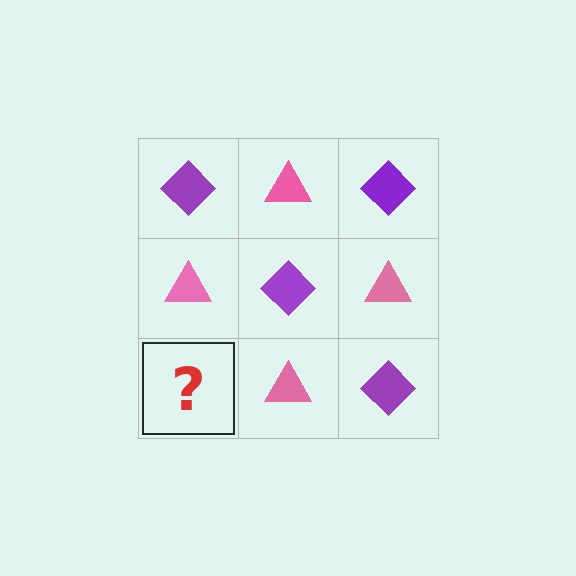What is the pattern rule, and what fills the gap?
The rule is that it alternates purple diamond and pink triangle in a checkerboard pattern. The gap should be filled with a purple diamond.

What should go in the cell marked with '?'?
The missing cell should contain a purple diamond.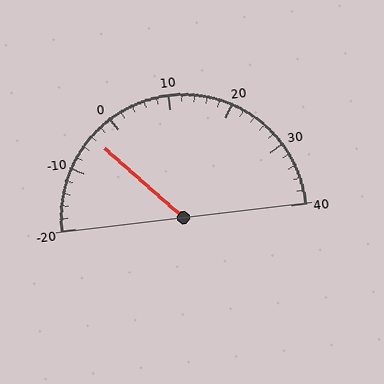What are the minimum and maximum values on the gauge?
The gauge ranges from -20 to 40.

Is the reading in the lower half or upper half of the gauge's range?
The reading is in the lower half of the range (-20 to 40).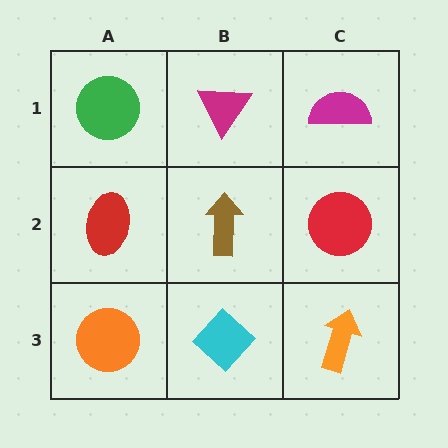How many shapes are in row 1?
3 shapes.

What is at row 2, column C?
A red circle.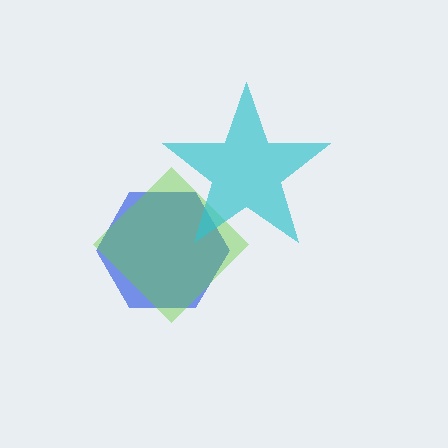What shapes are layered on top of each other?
The layered shapes are: a blue hexagon, a lime diamond, a cyan star.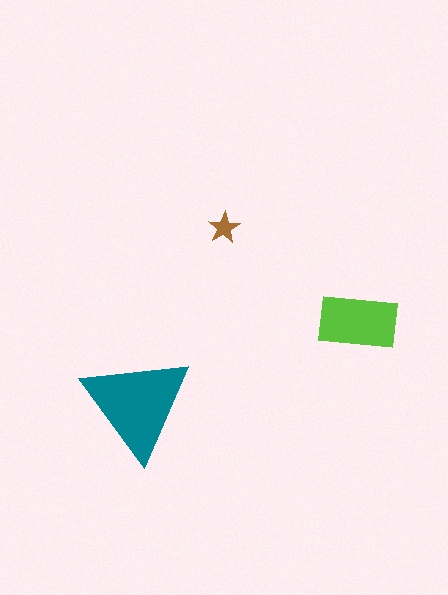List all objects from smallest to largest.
The brown star, the lime rectangle, the teal triangle.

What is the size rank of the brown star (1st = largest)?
3rd.